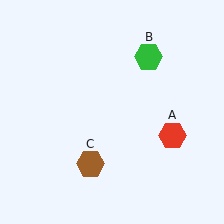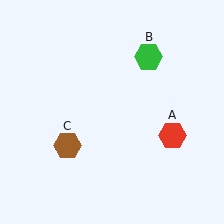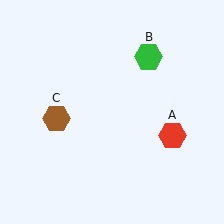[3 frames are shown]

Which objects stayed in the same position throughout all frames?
Red hexagon (object A) and green hexagon (object B) remained stationary.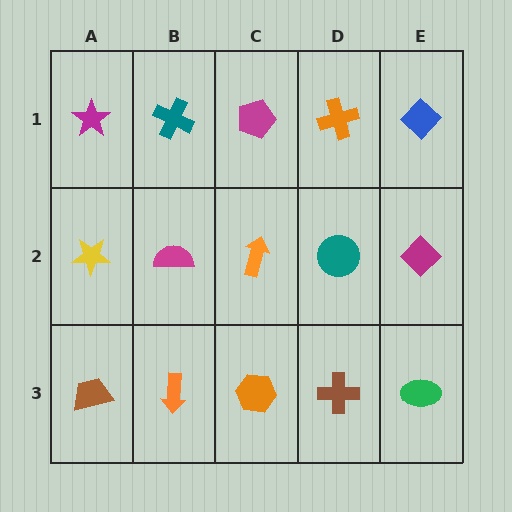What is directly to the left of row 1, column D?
A magenta pentagon.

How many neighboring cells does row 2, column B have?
4.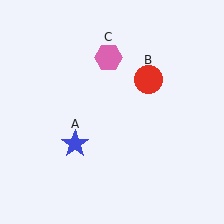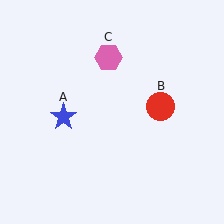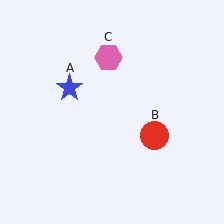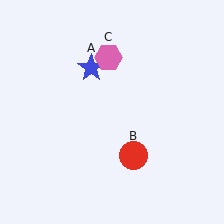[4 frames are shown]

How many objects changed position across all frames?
2 objects changed position: blue star (object A), red circle (object B).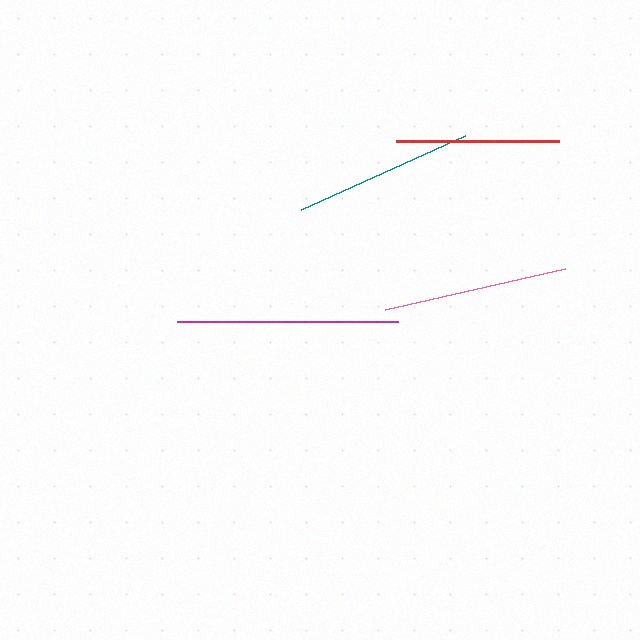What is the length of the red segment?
The red segment is approximately 163 pixels long.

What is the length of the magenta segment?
The magenta segment is approximately 221 pixels long.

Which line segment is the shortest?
The red line is the shortest at approximately 163 pixels.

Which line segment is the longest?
The magenta line is the longest at approximately 221 pixels.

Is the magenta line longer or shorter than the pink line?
The magenta line is longer than the pink line.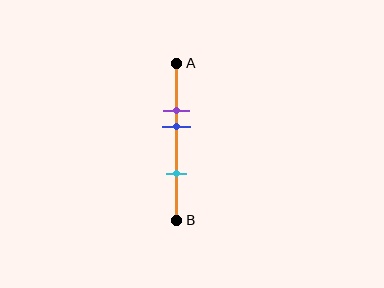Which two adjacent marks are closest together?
The purple and blue marks are the closest adjacent pair.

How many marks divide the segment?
There are 3 marks dividing the segment.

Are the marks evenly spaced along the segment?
No, the marks are not evenly spaced.